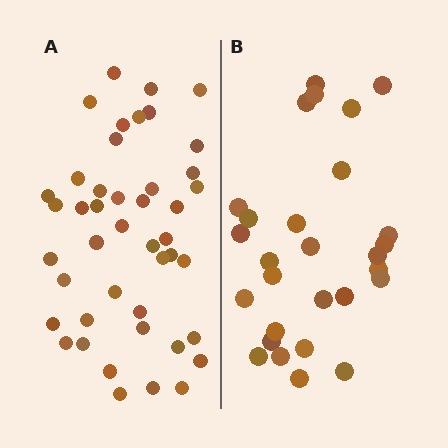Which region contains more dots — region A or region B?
Region A (the left region) has more dots.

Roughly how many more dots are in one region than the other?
Region A has approximately 15 more dots than region B.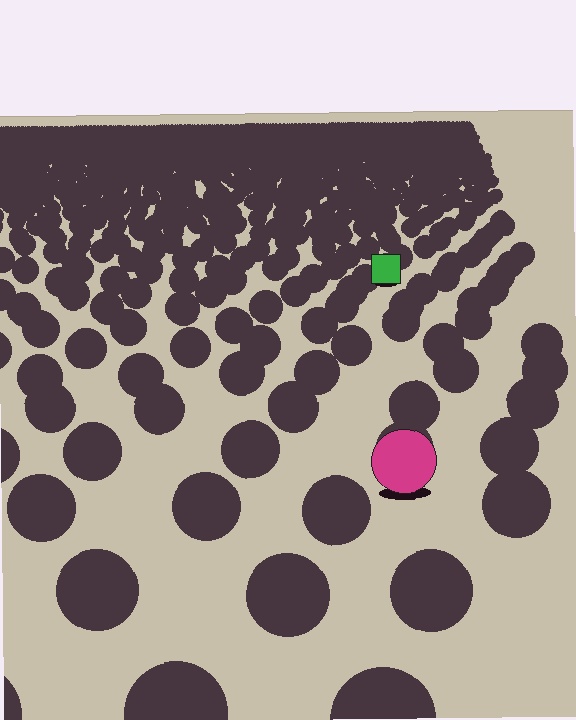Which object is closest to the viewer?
The magenta circle is closest. The texture marks near it are larger and more spread out.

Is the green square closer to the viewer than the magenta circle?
No. The magenta circle is closer — you can tell from the texture gradient: the ground texture is coarser near it.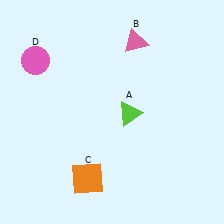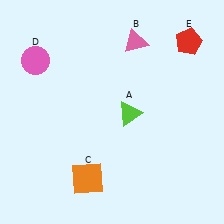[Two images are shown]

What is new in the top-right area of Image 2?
A red pentagon (E) was added in the top-right area of Image 2.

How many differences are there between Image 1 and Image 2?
There is 1 difference between the two images.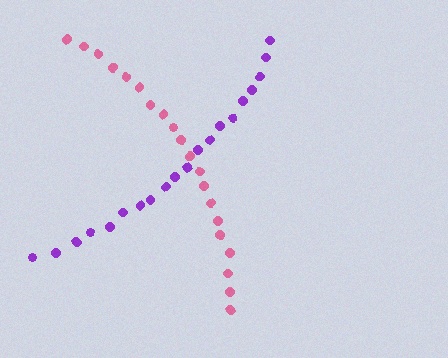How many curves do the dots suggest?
There are 2 distinct paths.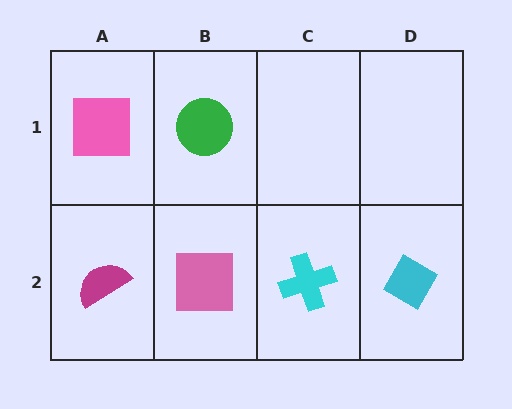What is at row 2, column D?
A cyan diamond.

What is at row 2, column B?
A pink square.